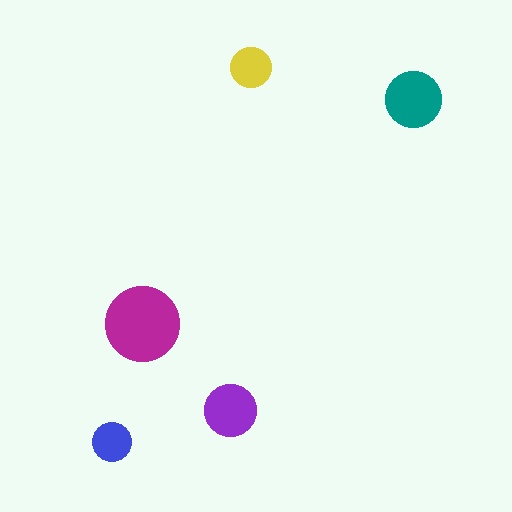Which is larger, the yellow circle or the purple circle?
The purple one.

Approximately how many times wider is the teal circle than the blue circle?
About 1.5 times wider.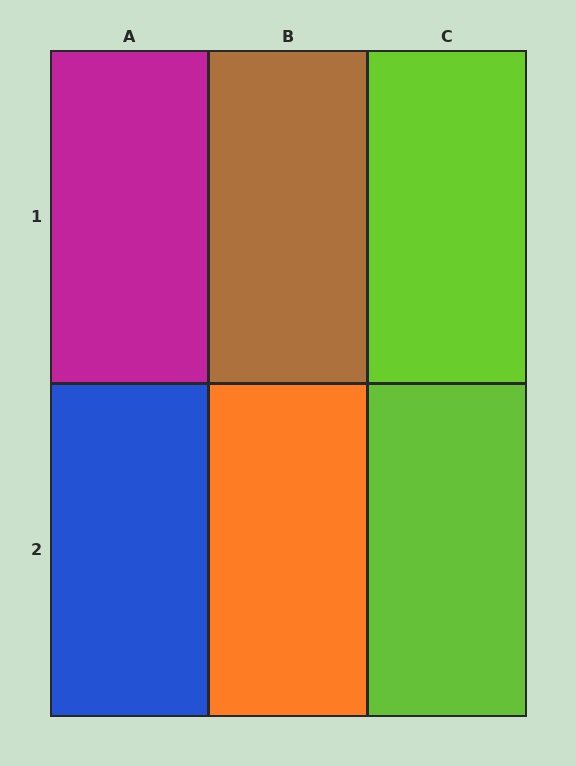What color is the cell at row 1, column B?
Brown.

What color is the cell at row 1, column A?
Magenta.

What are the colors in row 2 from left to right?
Blue, orange, lime.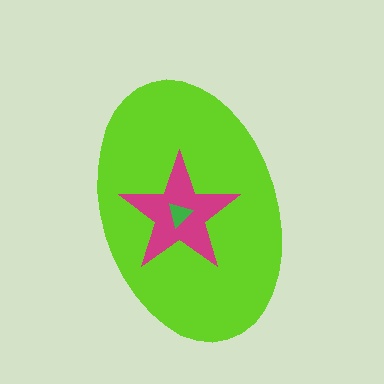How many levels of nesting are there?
3.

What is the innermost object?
The green triangle.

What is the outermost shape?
The lime ellipse.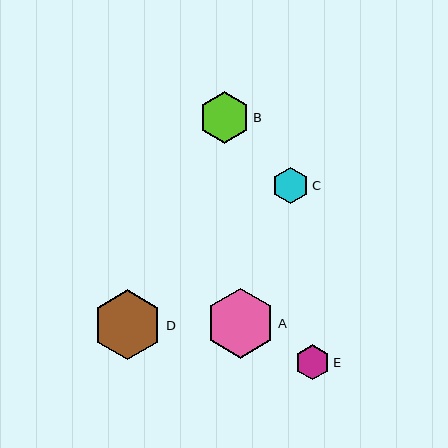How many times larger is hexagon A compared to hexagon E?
Hexagon A is approximately 2.0 times the size of hexagon E.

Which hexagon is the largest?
Hexagon D is the largest with a size of approximately 70 pixels.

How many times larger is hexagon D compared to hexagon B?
Hexagon D is approximately 1.4 times the size of hexagon B.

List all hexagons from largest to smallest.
From largest to smallest: D, A, B, C, E.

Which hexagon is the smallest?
Hexagon E is the smallest with a size of approximately 35 pixels.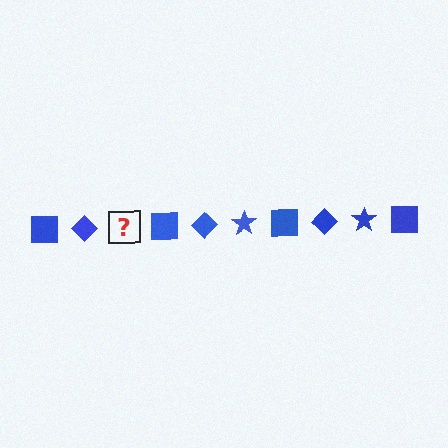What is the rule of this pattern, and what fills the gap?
The rule is that the pattern cycles through square, diamond, star shapes in blue. The gap should be filled with a blue star.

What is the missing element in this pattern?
The missing element is a blue star.